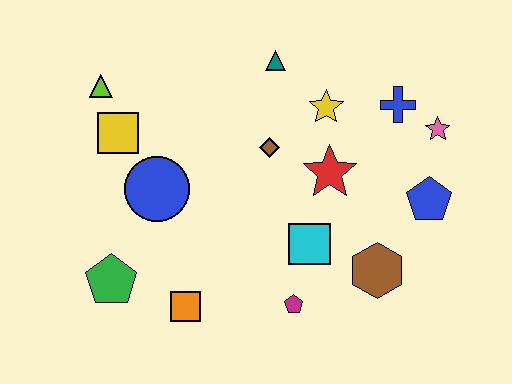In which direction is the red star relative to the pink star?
The red star is to the left of the pink star.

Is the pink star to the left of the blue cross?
No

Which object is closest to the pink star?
The blue cross is closest to the pink star.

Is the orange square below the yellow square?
Yes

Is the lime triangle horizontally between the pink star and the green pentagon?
No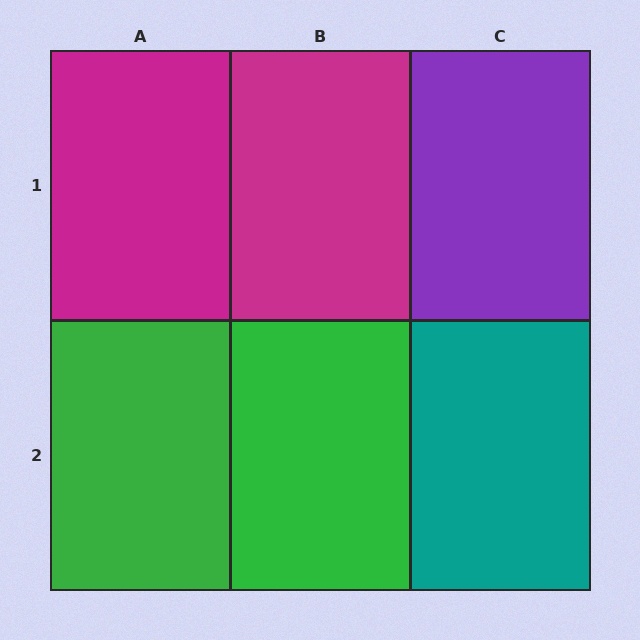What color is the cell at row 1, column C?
Purple.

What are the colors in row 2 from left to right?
Green, green, teal.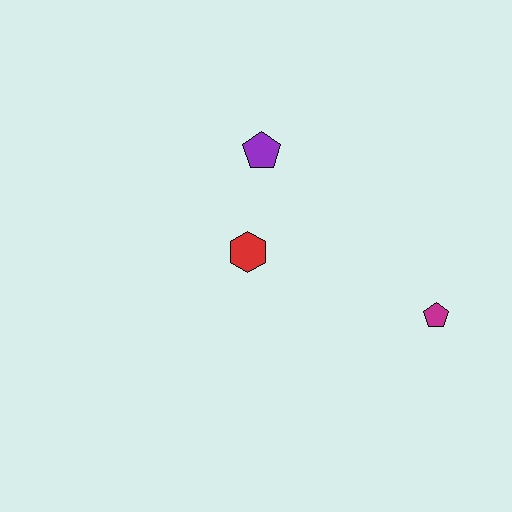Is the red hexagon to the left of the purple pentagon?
Yes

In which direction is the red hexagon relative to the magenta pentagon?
The red hexagon is to the left of the magenta pentagon.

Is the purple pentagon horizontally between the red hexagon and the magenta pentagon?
Yes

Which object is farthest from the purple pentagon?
The magenta pentagon is farthest from the purple pentagon.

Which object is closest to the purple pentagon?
The red hexagon is closest to the purple pentagon.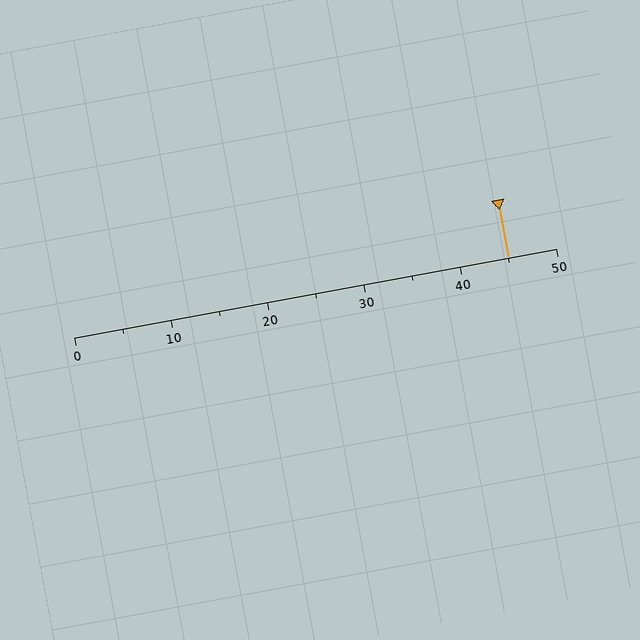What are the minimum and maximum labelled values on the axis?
The axis runs from 0 to 50.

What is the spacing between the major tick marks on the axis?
The major ticks are spaced 10 apart.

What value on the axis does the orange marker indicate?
The marker indicates approximately 45.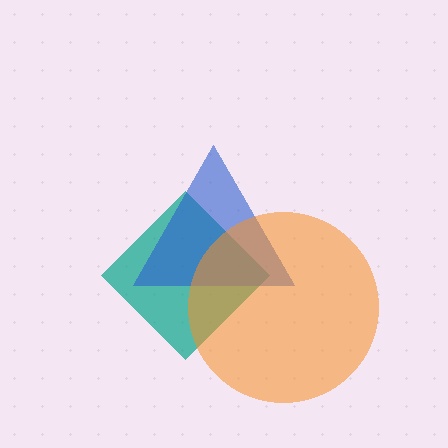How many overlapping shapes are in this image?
There are 3 overlapping shapes in the image.